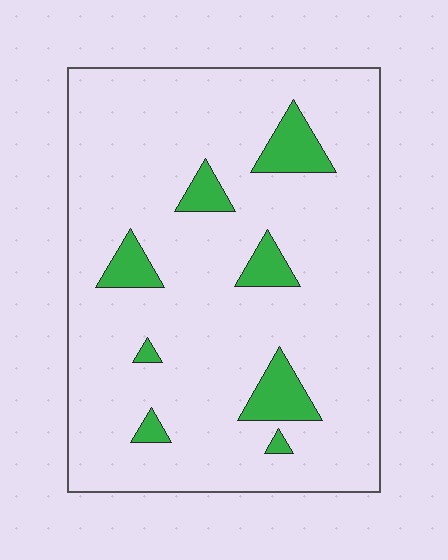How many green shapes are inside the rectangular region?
8.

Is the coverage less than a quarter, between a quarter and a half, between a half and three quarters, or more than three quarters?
Less than a quarter.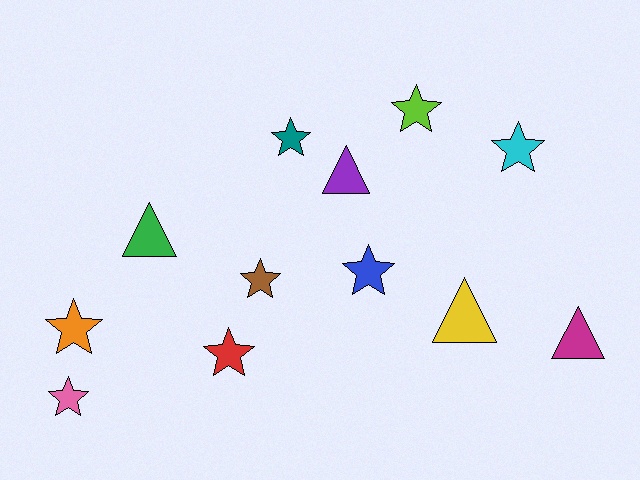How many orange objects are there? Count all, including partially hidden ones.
There is 1 orange object.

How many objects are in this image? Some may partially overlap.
There are 12 objects.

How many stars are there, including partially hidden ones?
There are 8 stars.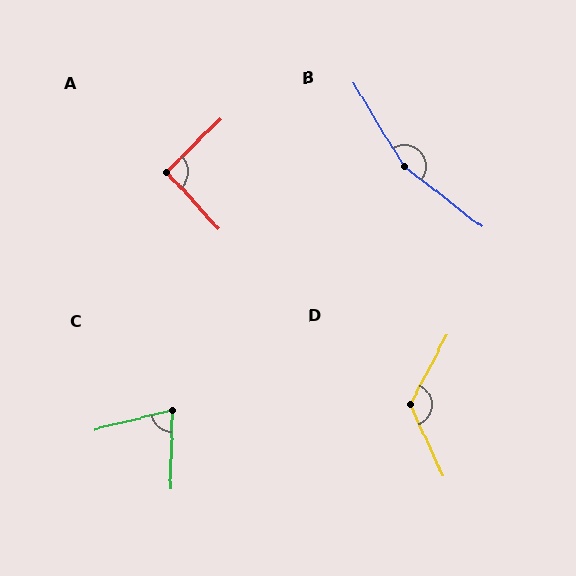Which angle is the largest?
B, at approximately 159 degrees.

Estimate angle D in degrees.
Approximately 128 degrees.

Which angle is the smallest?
C, at approximately 75 degrees.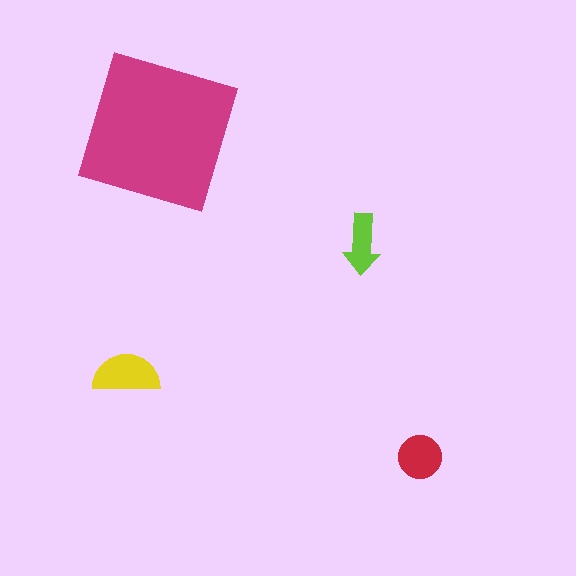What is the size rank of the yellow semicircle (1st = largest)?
2nd.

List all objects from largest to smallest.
The magenta square, the yellow semicircle, the red circle, the lime arrow.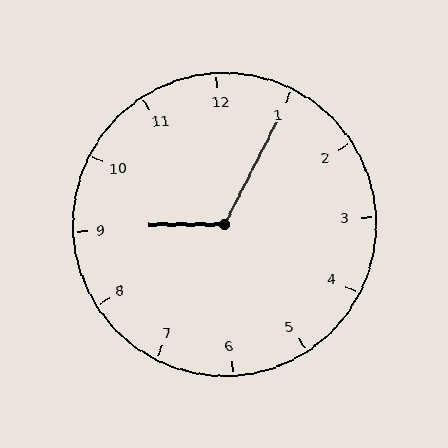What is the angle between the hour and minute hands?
Approximately 118 degrees.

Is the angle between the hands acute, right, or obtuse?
It is obtuse.